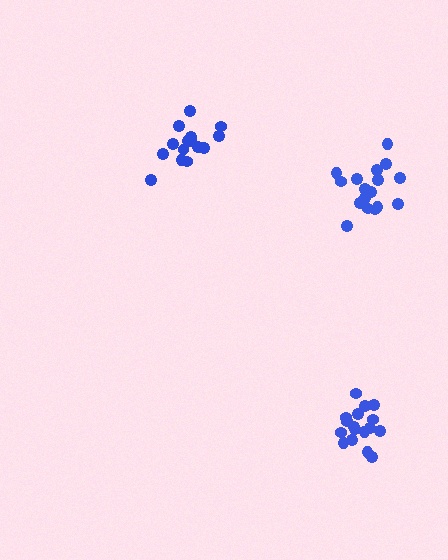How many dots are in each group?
Group 1: 15 dots, Group 2: 17 dots, Group 3: 17 dots (49 total).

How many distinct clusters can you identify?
There are 3 distinct clusters.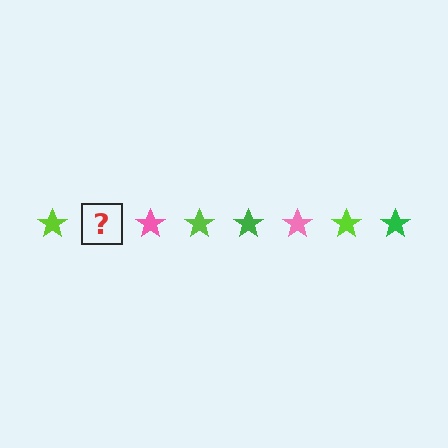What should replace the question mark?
The question mark should be replaced with a green star.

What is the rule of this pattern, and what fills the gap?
The rule is that the pattern cycles through lime, green, pink stars. The gap should be filled with a green star.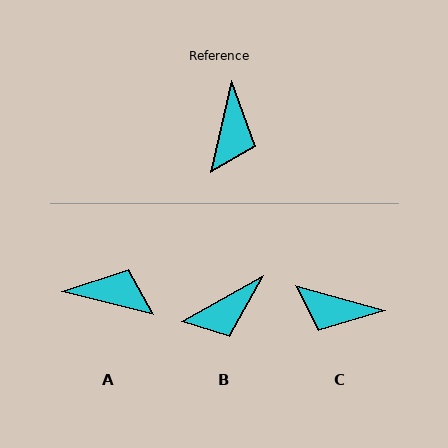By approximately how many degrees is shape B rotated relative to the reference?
Approximately 48 degrees clockwise.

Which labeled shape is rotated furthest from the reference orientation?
C, about 93 degrees away.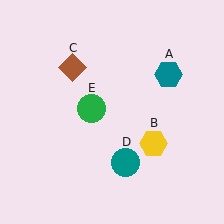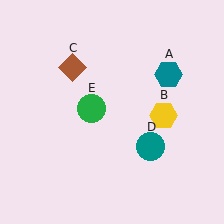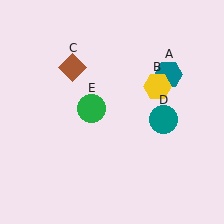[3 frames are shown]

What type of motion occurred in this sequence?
The yellow hexagon (object B), teal circle (object D) rotated counterclockwise around the center of the scene.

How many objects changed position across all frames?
2 objects changed position: yellow hexagon (object B), teal circle (object D).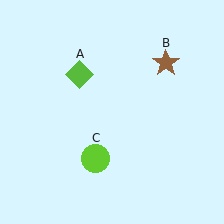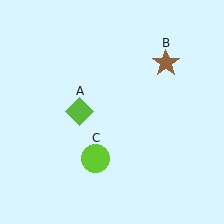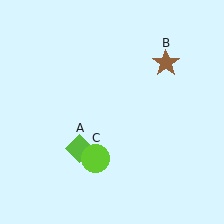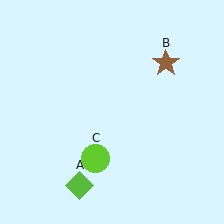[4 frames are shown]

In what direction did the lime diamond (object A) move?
The lime diamond (object A) moved down.